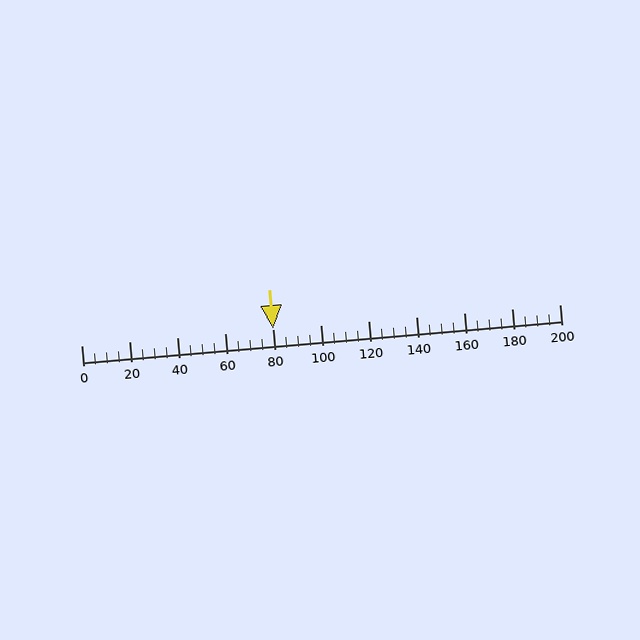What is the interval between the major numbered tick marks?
The major tick marks are spaced 20 units apart.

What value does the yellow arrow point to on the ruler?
The yellow arrow points to approximately 80.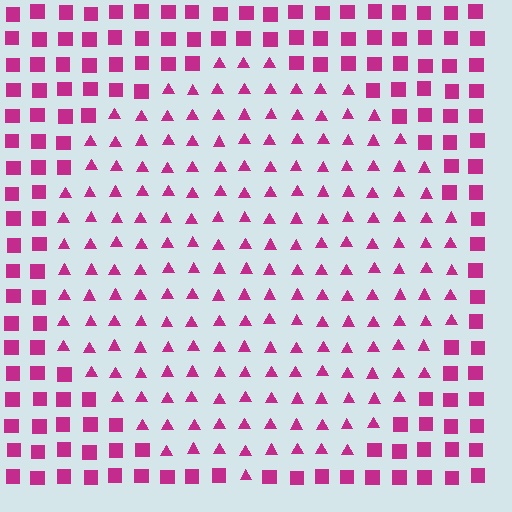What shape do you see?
I see a circle.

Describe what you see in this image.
The image is filled with small magenta elements arranged in a uniform grid. A circle-shaped region contains triangles, while the surrounding area contains squares. The boundary is defined purely by the change in element shape.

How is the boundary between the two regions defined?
The boundary is defined by a change in element shape: triangles inside vs. squares outside. All elements share the same color and spacing.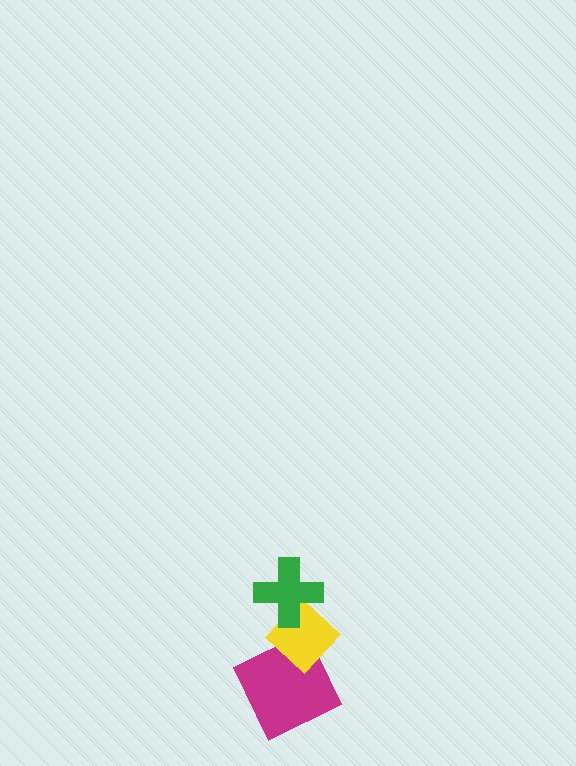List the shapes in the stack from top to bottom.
From top to bottom: the green cross, the yellow diamond, the magenta square.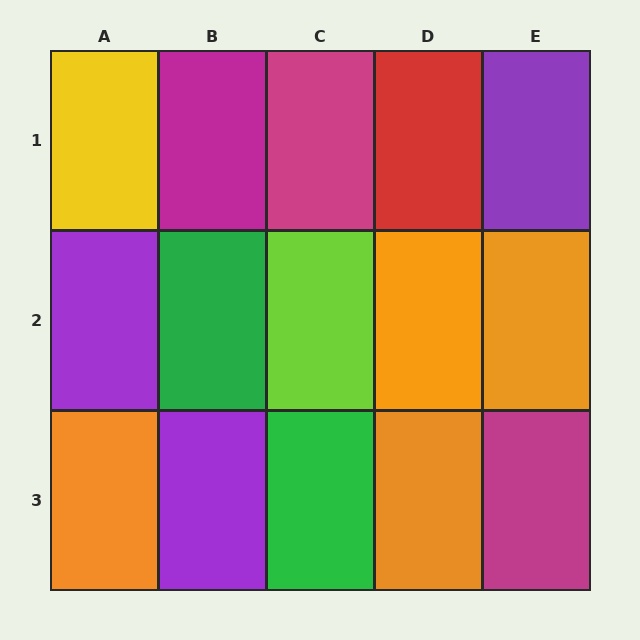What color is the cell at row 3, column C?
Green.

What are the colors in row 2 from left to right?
Purple, green, lime, orange, orange.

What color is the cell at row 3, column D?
Orange.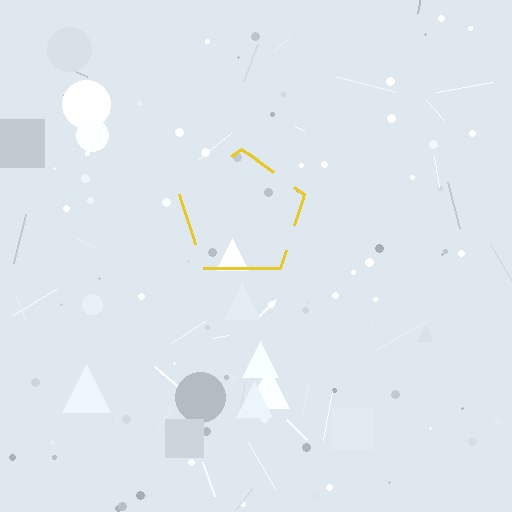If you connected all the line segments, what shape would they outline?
They would outline a pentagon.